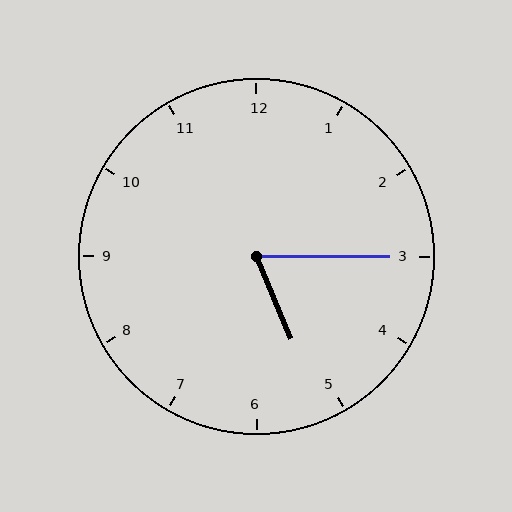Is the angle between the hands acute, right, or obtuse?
It is acute.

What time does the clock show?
5:15.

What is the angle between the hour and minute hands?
Approximately 68 degrees.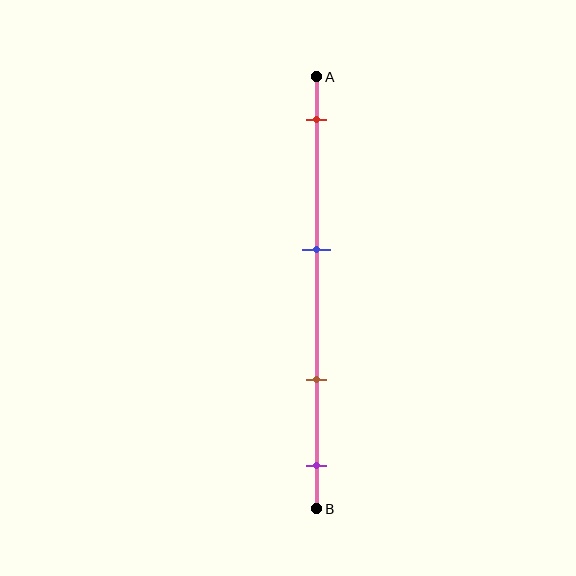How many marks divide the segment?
There are 4 marks dividing the segment.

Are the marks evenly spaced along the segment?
No, the marks are not evenly spaced.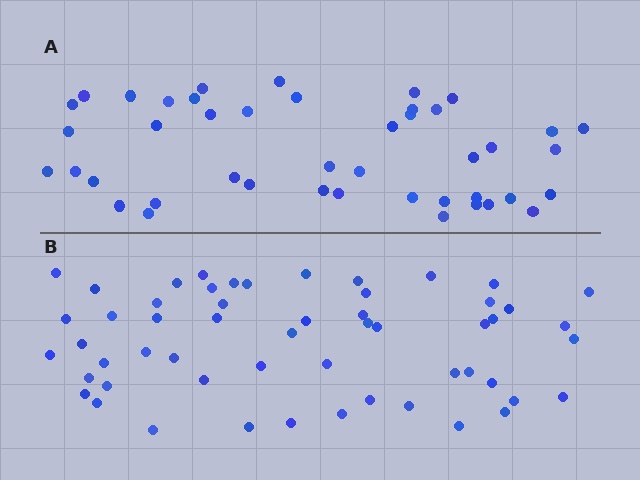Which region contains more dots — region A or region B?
Region B (the bottom region) has more dots.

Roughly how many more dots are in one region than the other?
Region B has roughly 12 or so more dots than region A.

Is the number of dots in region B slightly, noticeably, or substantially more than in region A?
Region B has noticeably more, but not dramatically so. The ratio is roughly 1.2 to 1.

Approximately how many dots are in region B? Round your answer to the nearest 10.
About 60 dots. (The exact count is 55, which rounds to 60.)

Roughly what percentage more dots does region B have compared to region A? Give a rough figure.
About 25% more.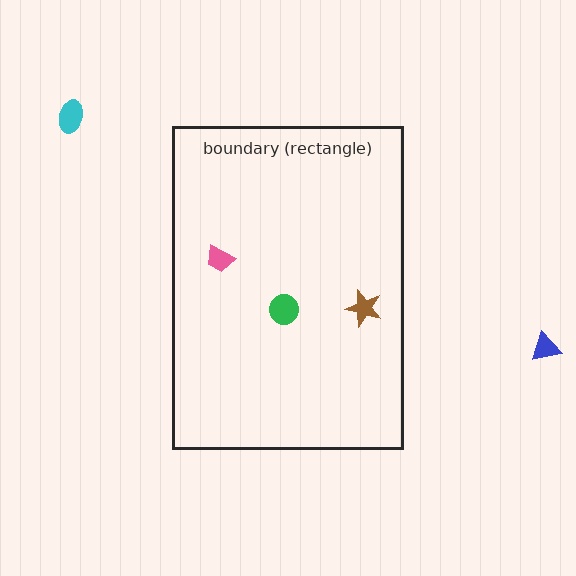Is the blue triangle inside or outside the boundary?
Outside.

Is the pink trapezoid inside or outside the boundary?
Inside.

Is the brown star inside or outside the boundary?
Inside.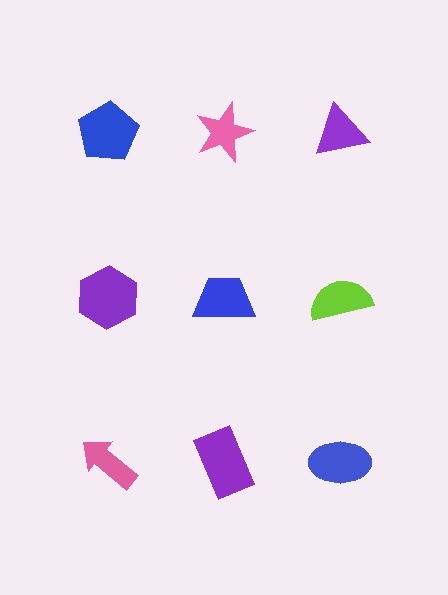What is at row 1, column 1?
A blue pentagon.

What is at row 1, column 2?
A pink star.